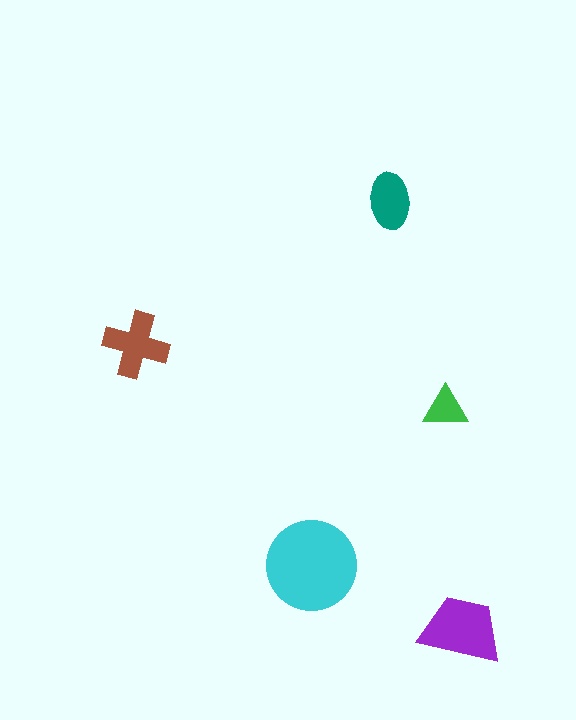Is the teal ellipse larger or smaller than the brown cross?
Smaller.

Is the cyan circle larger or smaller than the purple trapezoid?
Larger.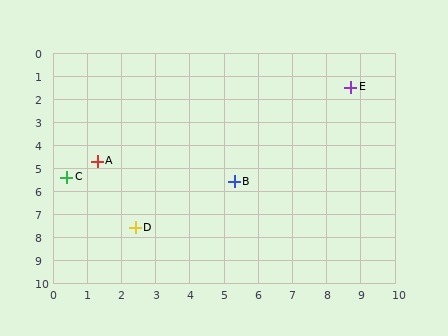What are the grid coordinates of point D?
Point D is at approximately (2.4, 7.6).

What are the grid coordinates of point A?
Point A is at approximately (1.3, 4.7).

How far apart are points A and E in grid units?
Points A and E are about 8.1 grid units apart.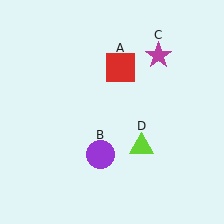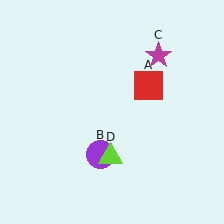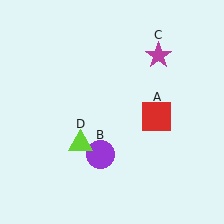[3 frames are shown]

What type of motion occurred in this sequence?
The red square (object A), lime triangle (object D) rotated clockwise around the center of the scene.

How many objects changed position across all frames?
2 objects changed position: red square (object A), lime triangle (object D).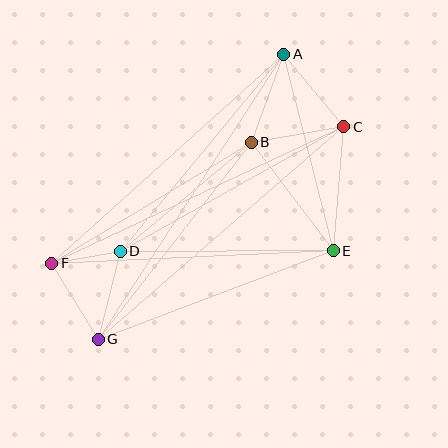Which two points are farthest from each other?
Points A and G are farthest from each other.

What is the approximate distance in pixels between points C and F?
The distance between C and F is approximately 322 pixels.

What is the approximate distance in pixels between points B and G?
The distance between B and G is approximately 249 pixels.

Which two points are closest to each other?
Points D and F are closest to each other.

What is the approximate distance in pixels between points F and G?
The distance between F and G is approximately 89 pixels.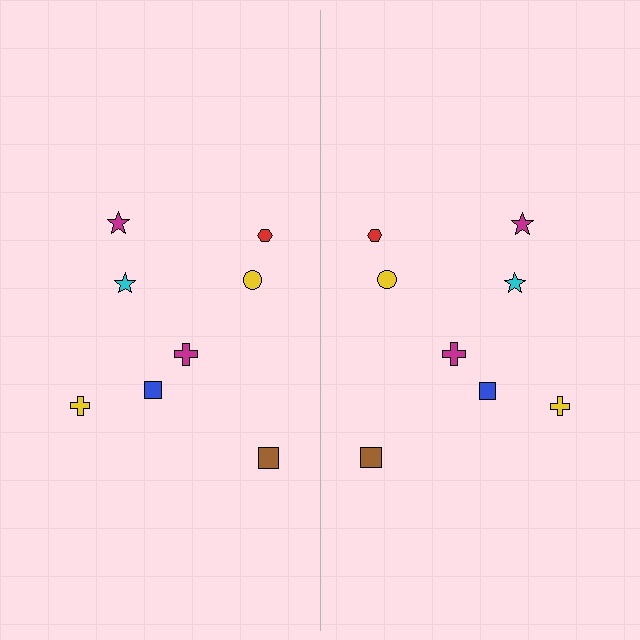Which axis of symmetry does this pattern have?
The pattern has a vertical axis of symmetry running through the center of the image.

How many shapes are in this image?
There are 16 shapes in this image.